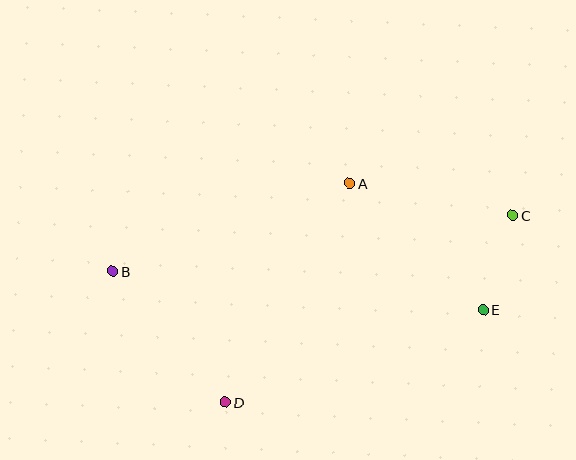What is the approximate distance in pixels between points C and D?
The distance between C and D is approximately 343 pixels.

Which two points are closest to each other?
Points C and E are closest to each other.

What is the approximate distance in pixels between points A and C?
The distance between A and C is approximately 166 pixels.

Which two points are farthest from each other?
Points B and C are farthest from each other.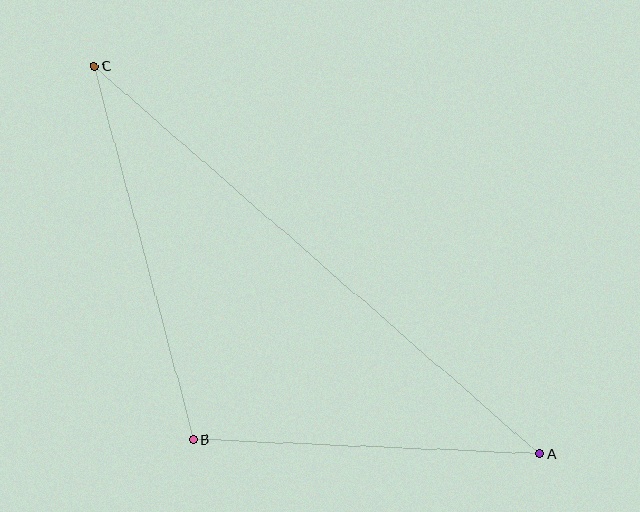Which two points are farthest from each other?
Points A and C are farthest from each other.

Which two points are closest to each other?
Points A and B are closest to each other.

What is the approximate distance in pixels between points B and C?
The distance between B and C is approximately 386 pixels.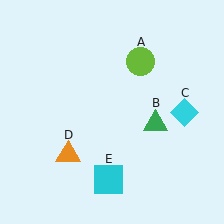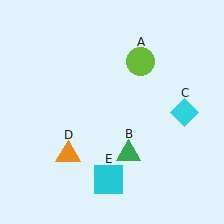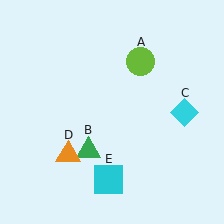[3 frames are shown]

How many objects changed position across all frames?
1 object changed position: green triangle (object B).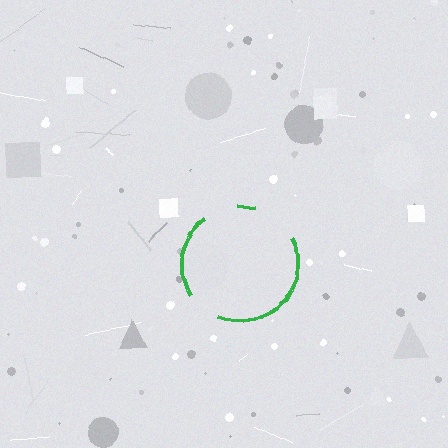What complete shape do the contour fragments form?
The contour fragments form a circle.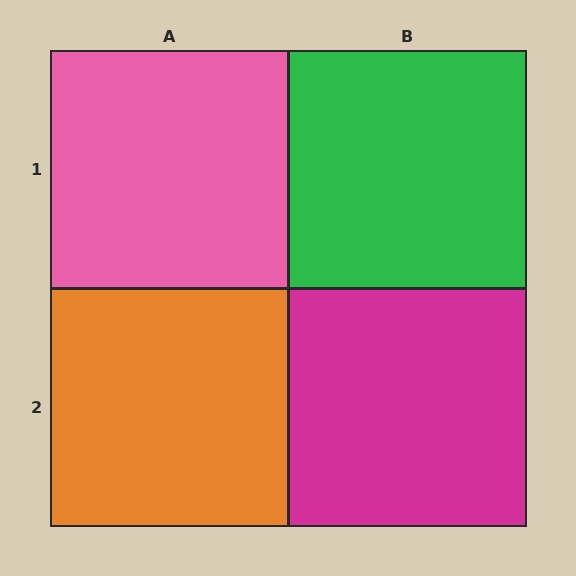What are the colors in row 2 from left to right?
Orange, magenta.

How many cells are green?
1 cell is green.